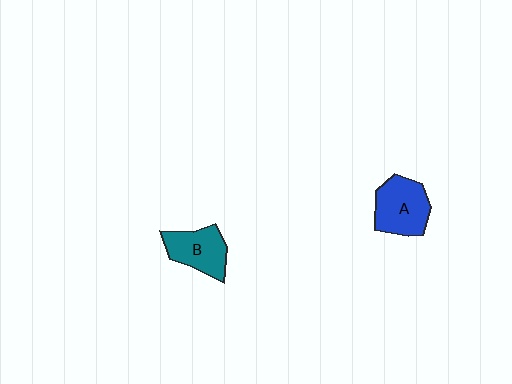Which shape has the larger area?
Shape A (blue).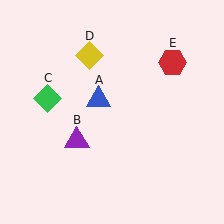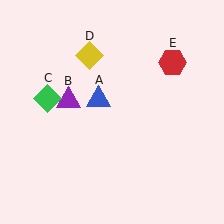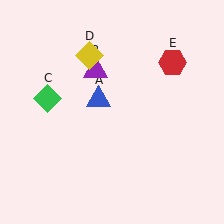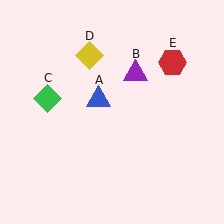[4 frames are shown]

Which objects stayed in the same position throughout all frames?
Blue triangle (object A) and green diamond (object C) and yellow diamond (object D) and red hexagon (object E) remained stationary.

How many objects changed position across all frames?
1 object changed position: purple triangle (object B).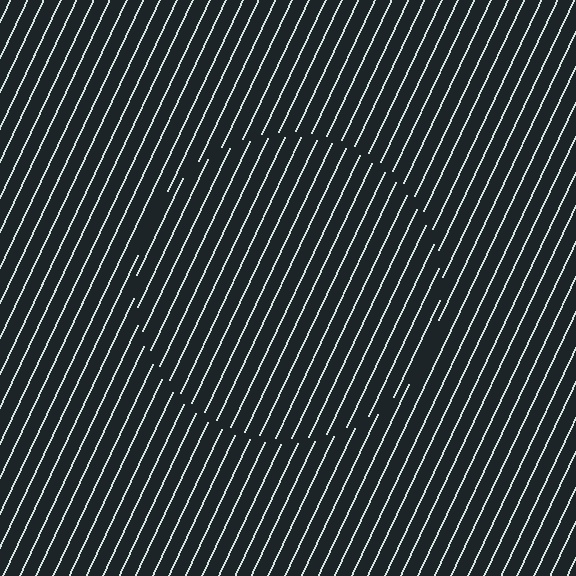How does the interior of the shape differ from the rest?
The interior of the shape contains the same grating, shifted by half a period — the contour is defined by the phase discontinuity where line-ends from the inner and outer gratings abut.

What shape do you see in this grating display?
An illusory circle. The interior of the shape contains the same grating, shifted by half a period — the contour is defined by the phase discontinuity where line-ends from the inner and outer gratings abut.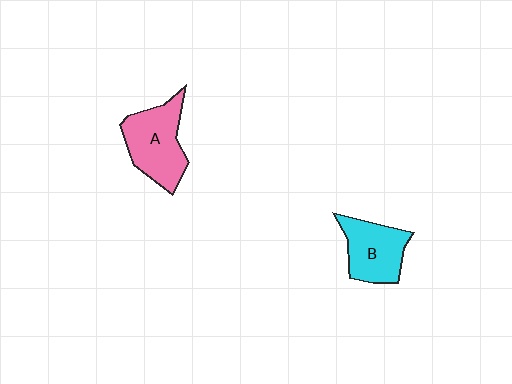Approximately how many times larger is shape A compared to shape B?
Approximately 1.2 times.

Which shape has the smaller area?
Shape B (cyan).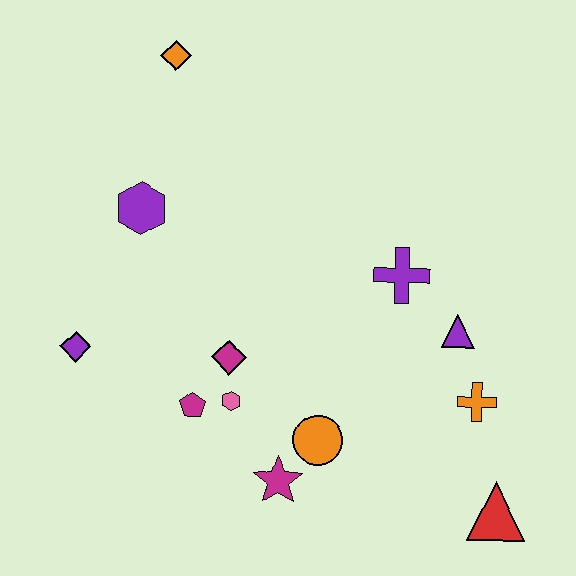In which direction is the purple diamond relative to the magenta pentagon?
The purple diamond is to the left of the magenta pentagon.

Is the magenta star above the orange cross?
No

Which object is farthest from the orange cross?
The orange diamond is farthest from the orange cross.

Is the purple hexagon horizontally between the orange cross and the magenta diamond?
No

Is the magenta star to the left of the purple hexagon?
No